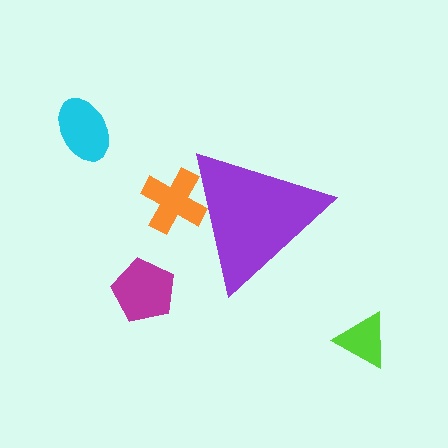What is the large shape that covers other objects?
A purple triangle.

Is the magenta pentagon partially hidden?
No, the magenta pentagon is fully visible.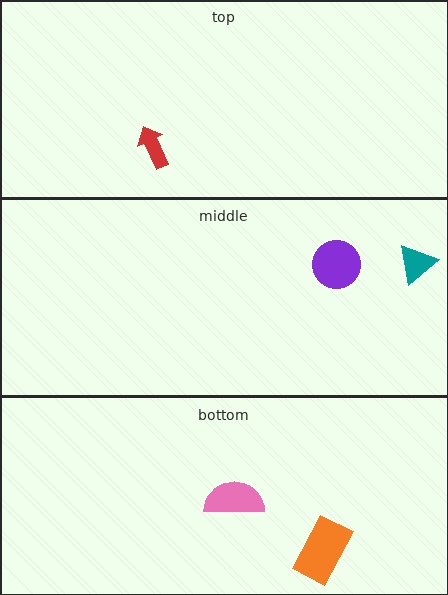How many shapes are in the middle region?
2.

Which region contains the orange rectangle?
The bottom region.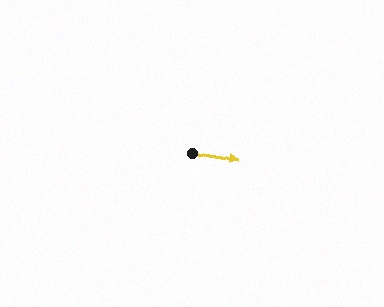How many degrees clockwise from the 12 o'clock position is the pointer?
Approximately 100 degrees.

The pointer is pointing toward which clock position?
Roughly 3 o'clock.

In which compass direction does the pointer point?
East.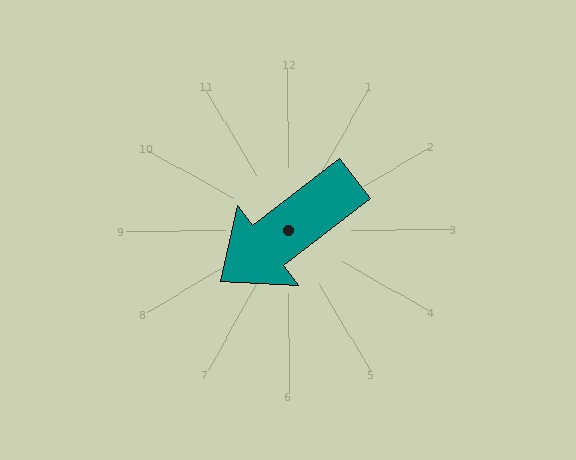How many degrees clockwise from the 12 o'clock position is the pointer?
Approximately 233 degrees.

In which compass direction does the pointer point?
Southwest.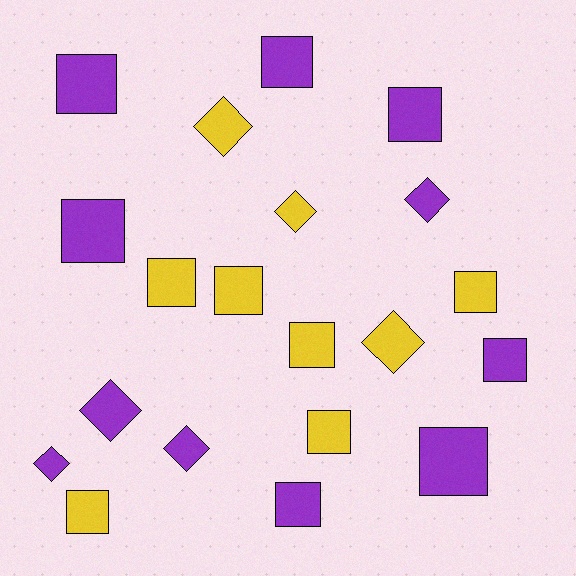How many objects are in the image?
There are 20 objects.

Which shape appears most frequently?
Square, with 13 objects.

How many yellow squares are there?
There are 6 yellow squares.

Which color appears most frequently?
Purple, with 11 objects.